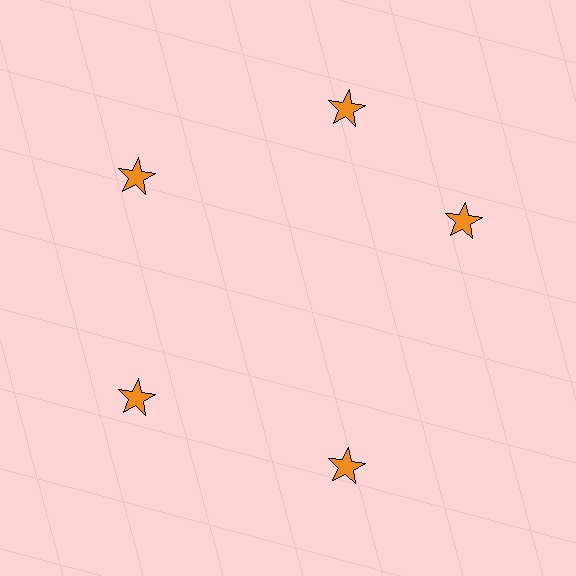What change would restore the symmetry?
The symmetry would be restored by rotating it back into even spacing with its neighbors so that all 5 stars sit at equal angles and equal distance from the center.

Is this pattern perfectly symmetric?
No. The 5 orange stars are arranged in a ring, but one element near the 3 o'clock position is rotated out of alignment along the ring, breaking the 5-fold rotational symmetry.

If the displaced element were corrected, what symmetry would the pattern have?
It would have 5-fold rotational symmetry — the pattern would map onto itself every 72 degrees.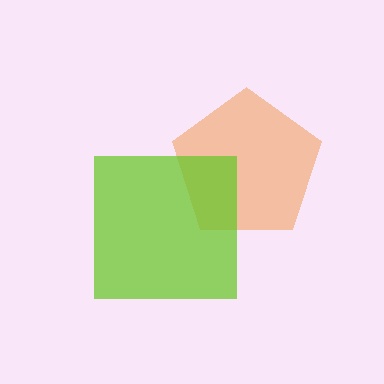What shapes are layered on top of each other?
The layered shapes are: an orange pentagon, a lime square.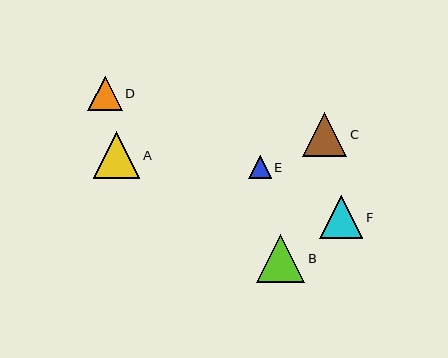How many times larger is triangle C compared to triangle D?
Triangle C is approximately 1.3 times the size of triangle D.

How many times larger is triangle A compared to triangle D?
Triangle A is approximately 1.4 times the size of triangle D.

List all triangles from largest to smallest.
From largest to smallest: B, A, C, F, D, E.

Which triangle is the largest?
Triangle B is the largest with a size of approximately 48 pixels.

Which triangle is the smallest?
Triangle E is the smallest with a size of approximately 23 pixels.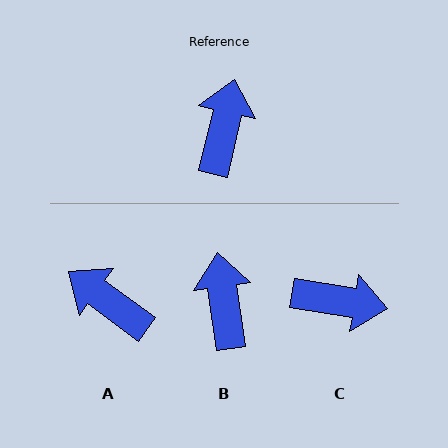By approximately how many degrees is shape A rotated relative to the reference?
Approximately 67 degrees counter-clockwise.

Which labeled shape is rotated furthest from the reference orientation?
C, about 86 degrees away.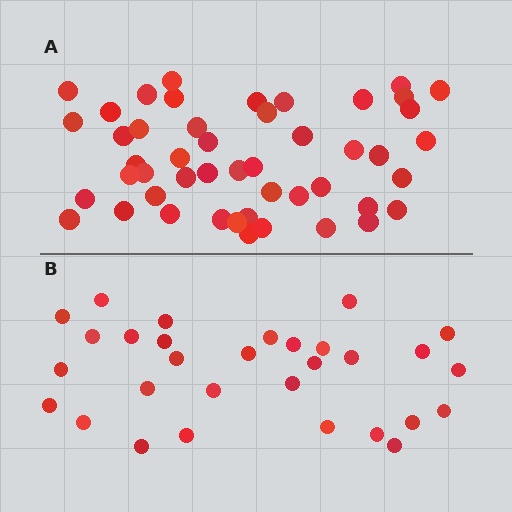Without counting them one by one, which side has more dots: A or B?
Region A (the top region) has more dots.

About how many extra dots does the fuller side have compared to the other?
Region A has approximately 20 more dots than region B.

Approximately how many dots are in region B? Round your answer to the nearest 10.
About 30 dots.